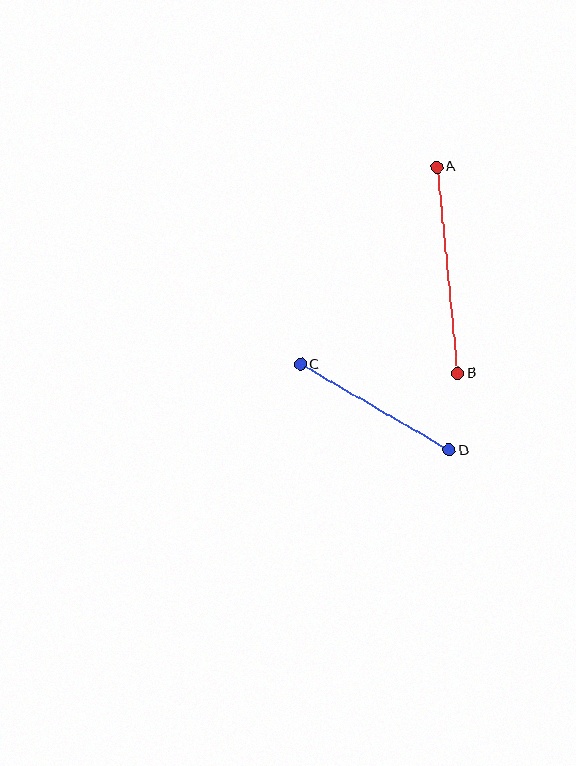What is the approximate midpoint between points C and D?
The midpoint is at approximately (375, 407) pixels.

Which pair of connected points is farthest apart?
Points A and B are farthest apart.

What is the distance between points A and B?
The distance is approximately 208 pixels.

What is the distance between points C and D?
The distance is approximately 172 pixels.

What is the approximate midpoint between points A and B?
The midpoint is at approximately (447, 270) pixels.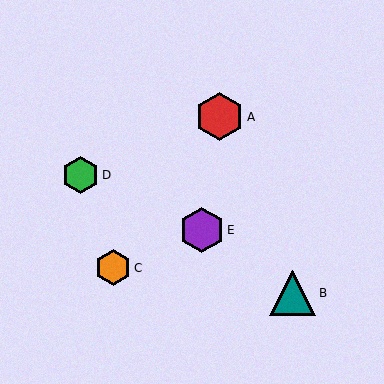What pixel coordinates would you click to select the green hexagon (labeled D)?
Click at (80, 175) to select the green hexagon D.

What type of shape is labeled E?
Shape E is a purple hexagon.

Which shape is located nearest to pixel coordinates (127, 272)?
The orange hexagon (labeled C) at (113, 268) is nearest to that location.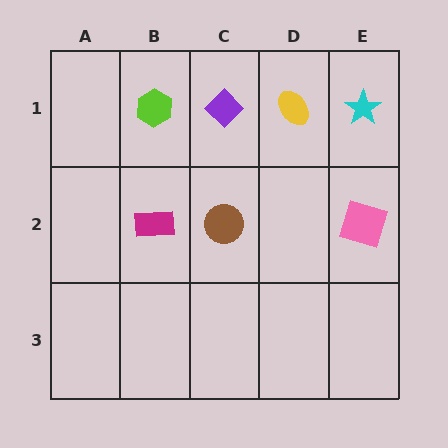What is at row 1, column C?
A purple diamond.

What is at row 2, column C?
A brown circle.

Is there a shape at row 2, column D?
No, that cell is empty.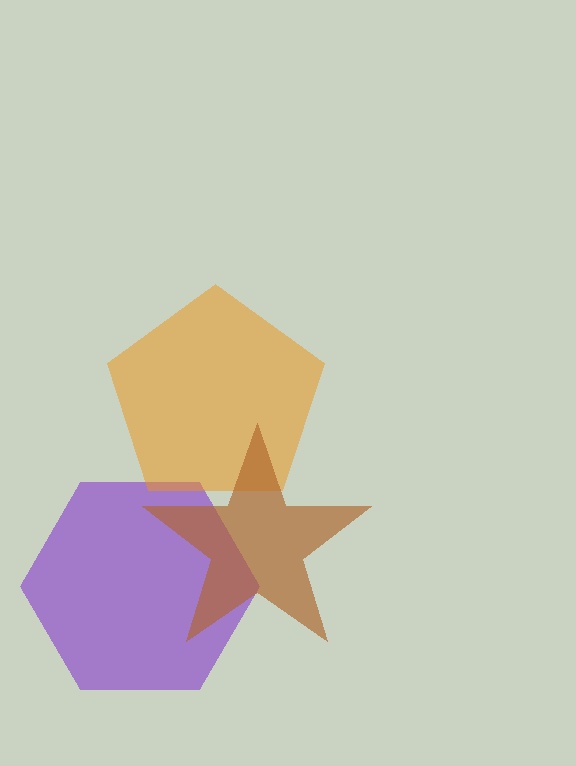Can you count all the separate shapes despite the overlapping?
Yes, there are 3 separate shapes.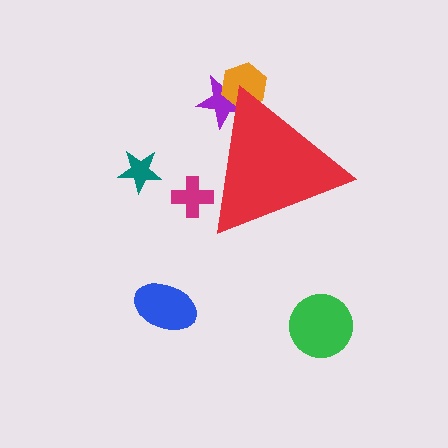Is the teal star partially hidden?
No, the teal star is fully visible.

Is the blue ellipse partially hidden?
No, the blue ellipse is fully visible.